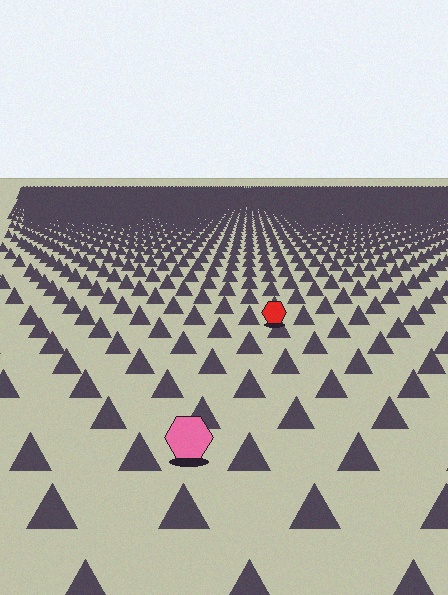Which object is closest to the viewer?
The pink hexagon is closest. The texture marks near it are larger and more spread out.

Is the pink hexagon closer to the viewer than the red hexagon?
Yes. The pink hexagon is closer — you can tell from the texture gradient: the ground texture is coarser near it.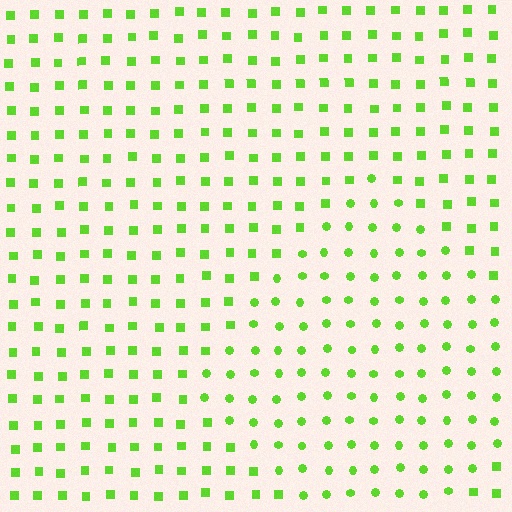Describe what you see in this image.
The image is filled with small lime elements arranged in a uniform grid. A diamond-shaped region contains circles, while the surrounding area contains squares. The boundary is defined purely by the change in element shape.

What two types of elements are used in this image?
The image uses circles inside the diamond region and squares outside it.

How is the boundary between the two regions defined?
The boundary is defined by a change in element shape: circles inside vs. squares outside. All elements share the same color and spacing.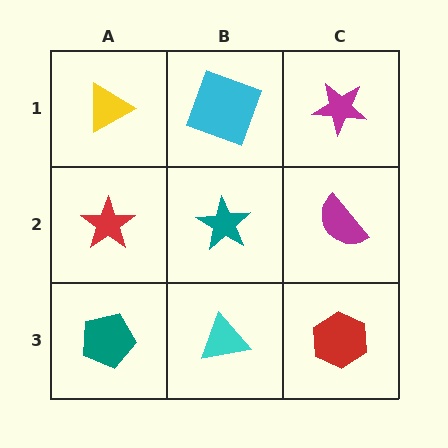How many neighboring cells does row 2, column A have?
3.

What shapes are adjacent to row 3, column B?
A teal star (row 2, column B), a teal pentagon (row 3, column A), a red hexagon (row 3, column C).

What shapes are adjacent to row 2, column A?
A yellow triangle (row 1, column A), a teal pentagon (row 3, column A), a teal star (row 2, column B).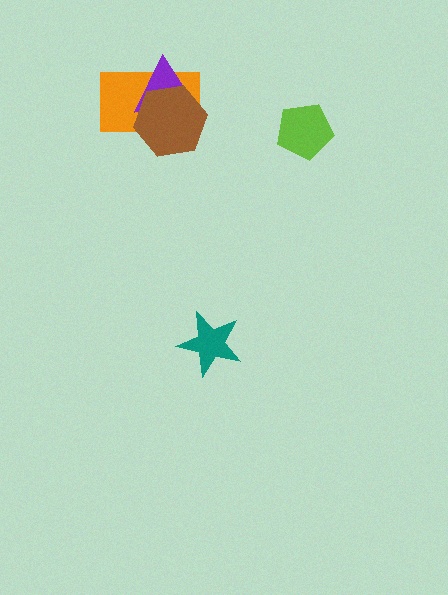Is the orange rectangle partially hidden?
Yes, it is partially covered by another shape.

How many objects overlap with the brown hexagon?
2 objects overlap with the brown hexagon.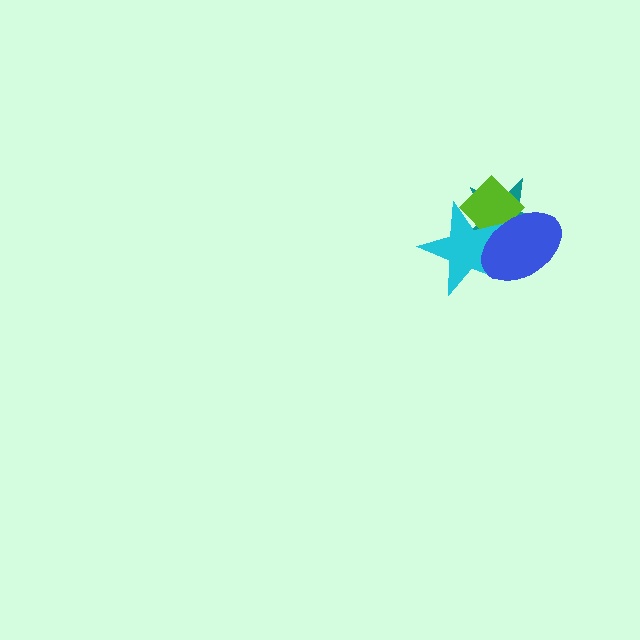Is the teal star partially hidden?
Yes, it is partially covered by another shape.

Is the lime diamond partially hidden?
Yes, it is partially covered by another shape.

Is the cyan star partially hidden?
Yes, it is partially covered by another shape.